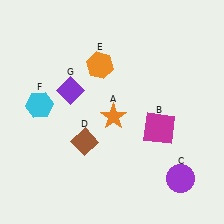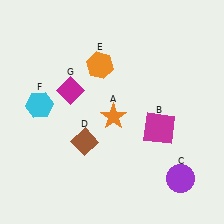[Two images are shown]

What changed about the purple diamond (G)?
In Image 1, G is purple. In Image 2, it changed to magenta.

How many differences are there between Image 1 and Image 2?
There is 1 difference between the two images.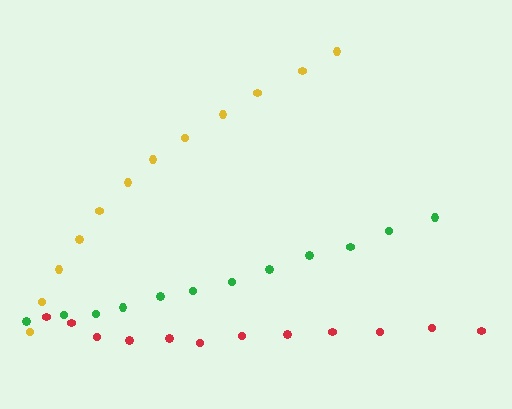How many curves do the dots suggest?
There are 3 distinct paths.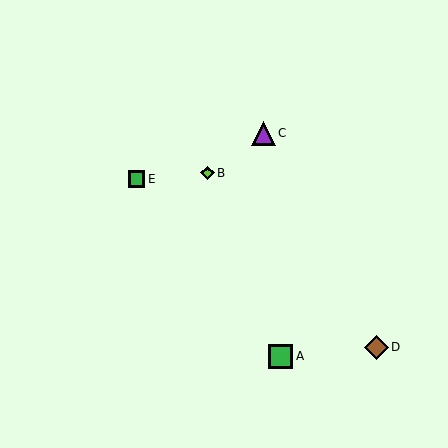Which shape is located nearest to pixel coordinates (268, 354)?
The green square (labeled A) at (281, 356) is nearest to that location.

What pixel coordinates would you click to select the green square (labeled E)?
Click at (136, 179) to select the green square E.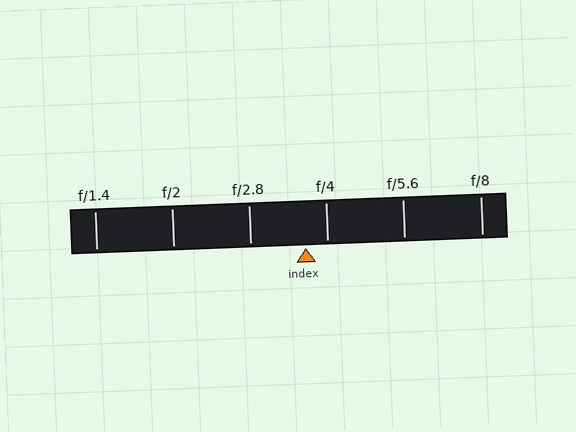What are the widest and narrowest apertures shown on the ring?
The widest aperture shown is f/1.4 and the narrowest is f/8.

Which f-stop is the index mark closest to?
The index mark is closest to f/4.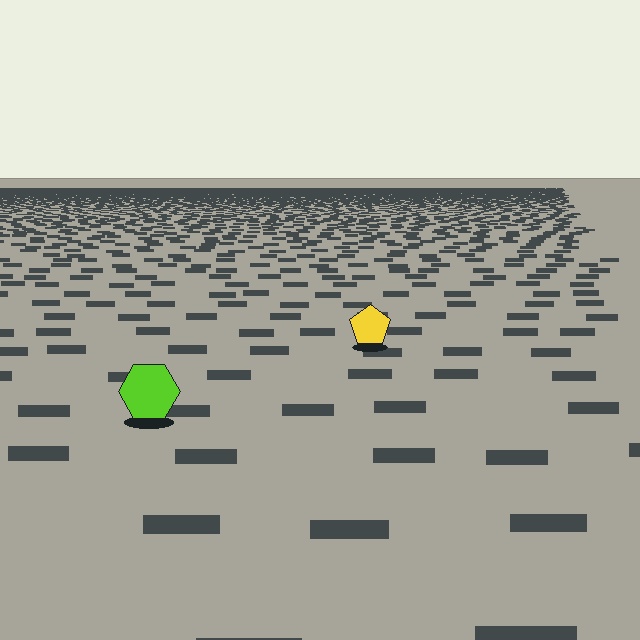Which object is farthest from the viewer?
The yellow pentagon is farthest from the viewer. It appears smaller and the ground texture around it is denser.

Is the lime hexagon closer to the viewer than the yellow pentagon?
Yes. The lime hexagon is closer — you can tell from the texture gradient: the ground texture is coarser near it.